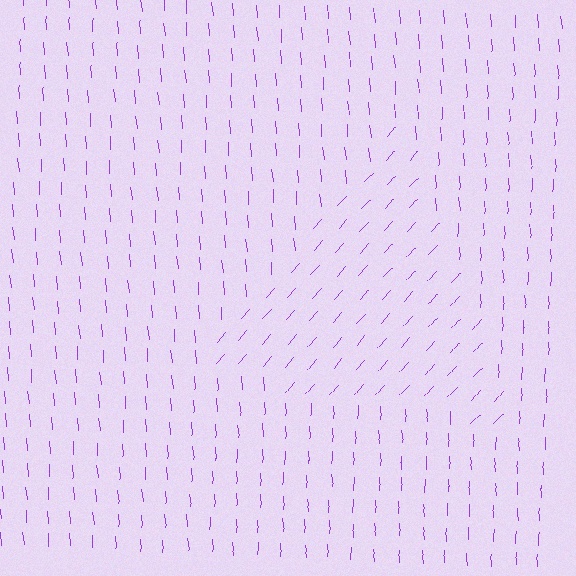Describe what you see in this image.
The image is filled with small purple line segments. A triangle region in the image has lines oriented differently from the surrounding lines, creating a visible texture boundary.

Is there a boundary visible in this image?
Yes, there is a texture boundary formed by a change in line orientation.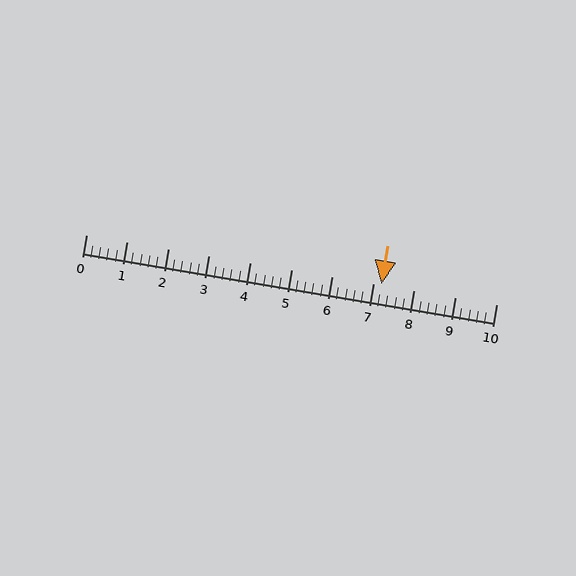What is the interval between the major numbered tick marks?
The major tick marks are spaced 1 units apart.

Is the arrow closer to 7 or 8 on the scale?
The arrow is closer to 7.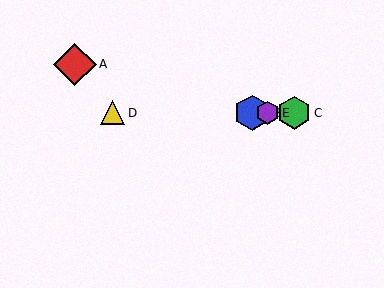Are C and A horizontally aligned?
No, C is at y≈113 and A is at y≈64.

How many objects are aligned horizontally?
4 objects (B, C, D, E) are aligned horizontally.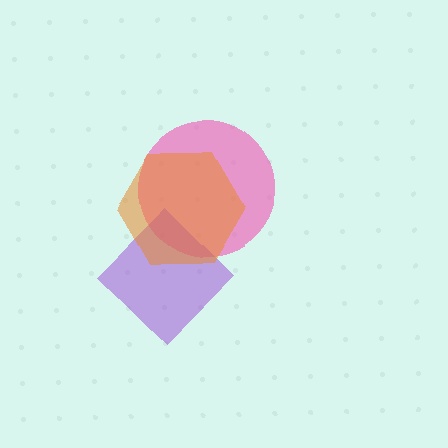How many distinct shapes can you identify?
There are 3 distinct shapes: a pink circle, a purple diamond, an orange hexagon.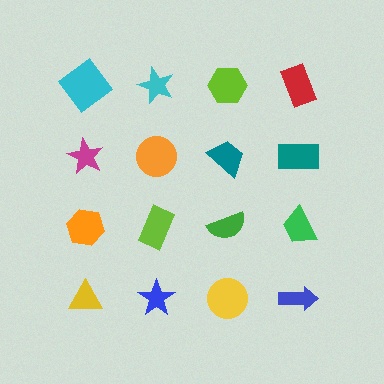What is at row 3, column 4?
A green trapezoid.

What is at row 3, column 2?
A lime rectangle.